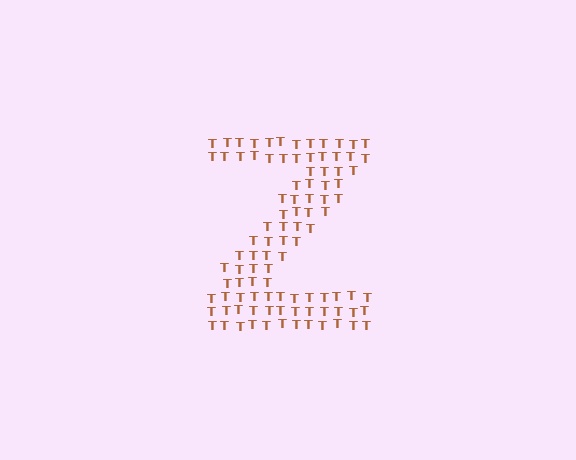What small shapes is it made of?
It is made of small letter T's.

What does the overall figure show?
The overall figure shows the letter Z.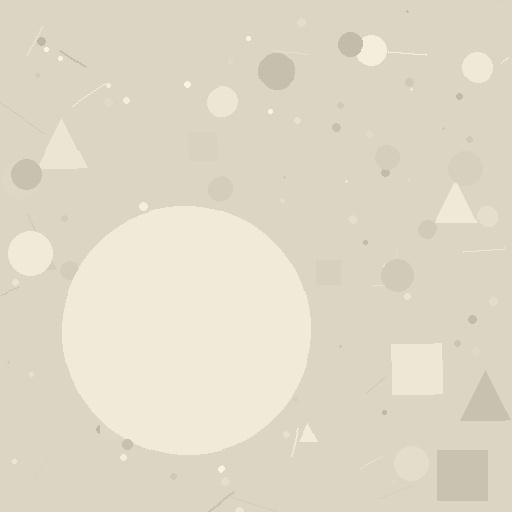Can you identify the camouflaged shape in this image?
The camouflaged shape is a circle.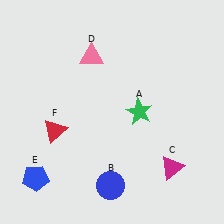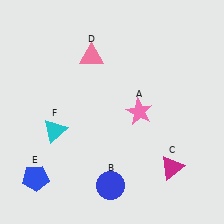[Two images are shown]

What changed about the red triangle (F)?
In Image 1, F is red. In Image 2, it changed to cyan.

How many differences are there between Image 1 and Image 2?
There are 2 differences between the two images.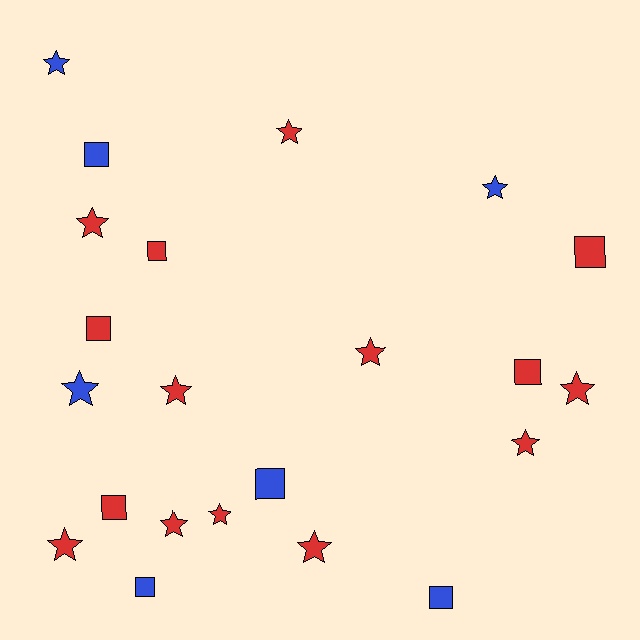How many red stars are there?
There are 10 red stars.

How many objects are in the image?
There are 22 objects.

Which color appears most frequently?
Red, with 15 objects.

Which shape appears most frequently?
Star, with 13 objects.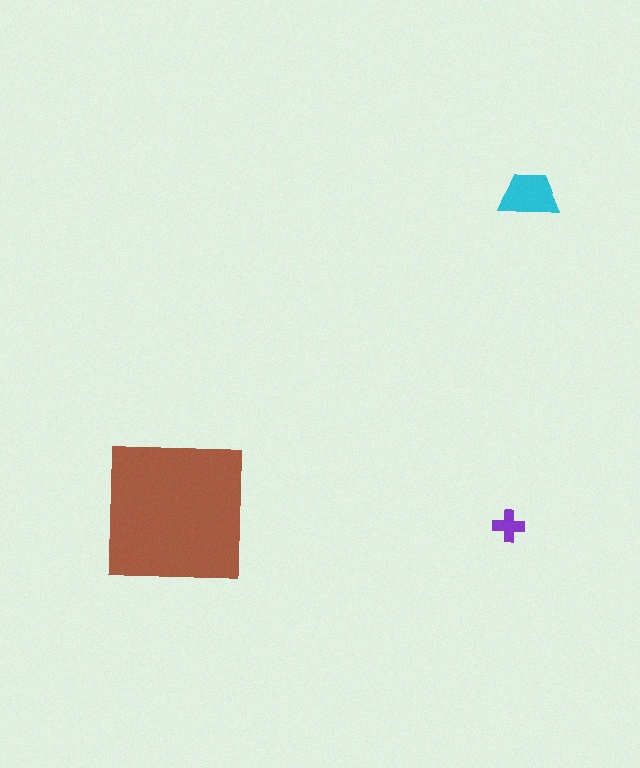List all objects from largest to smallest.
The brown square, the cyan trapezoid, the purple cross.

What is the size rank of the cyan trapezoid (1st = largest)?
2nd.